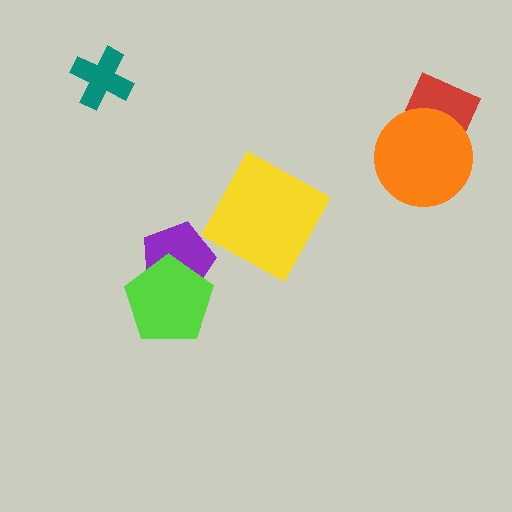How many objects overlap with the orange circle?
1 object overlaps with the orange circle.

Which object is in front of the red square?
The orange circle is in front of the red square.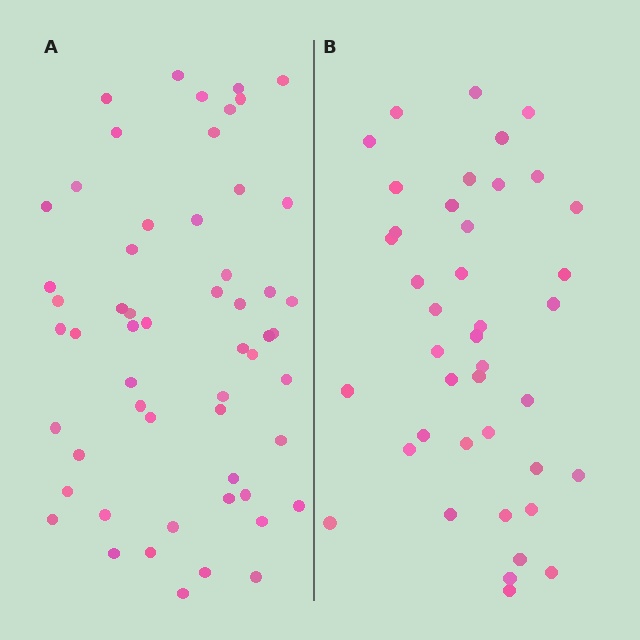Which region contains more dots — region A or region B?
Region A (the left region) has more dots.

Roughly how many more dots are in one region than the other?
Region A has approximately 15 more dots than region B.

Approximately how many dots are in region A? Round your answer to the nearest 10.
About 60 dots. (The exact count is 56, which rounds to 60.)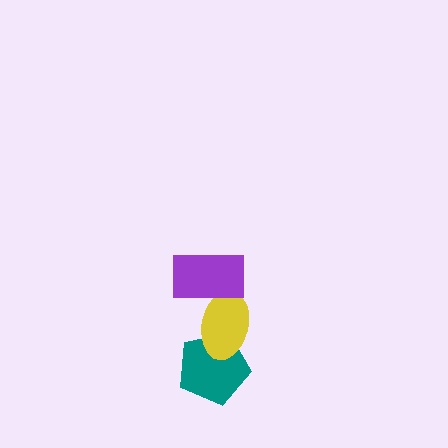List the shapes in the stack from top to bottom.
From top to bottom: the purple rectangle, the yellow ellipse, the teal pentagon.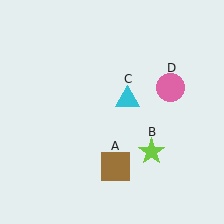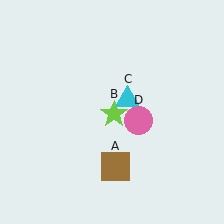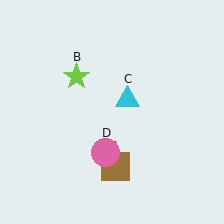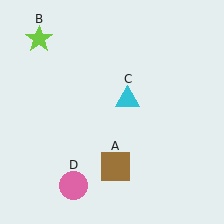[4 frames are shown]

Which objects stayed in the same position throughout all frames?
Brown square (object A) and cyan triangle (object C) remained stationary.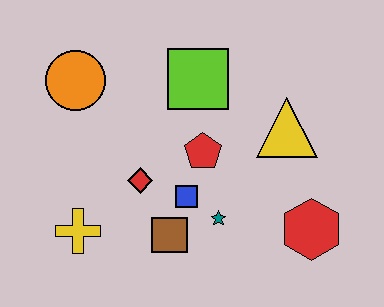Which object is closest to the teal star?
The blue square is closest to the teal star.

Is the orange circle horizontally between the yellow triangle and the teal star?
No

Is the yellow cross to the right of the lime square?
No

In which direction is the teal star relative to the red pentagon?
The teal star is below the red pentagon.